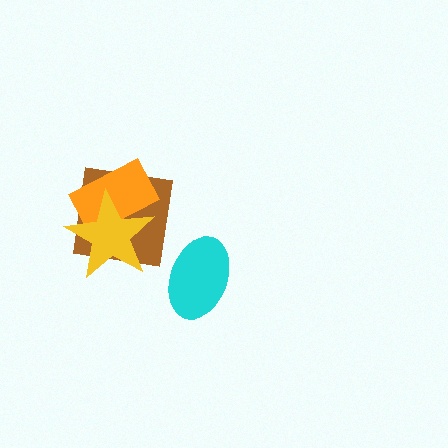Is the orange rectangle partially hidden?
Yes, it is partially covered by another shape.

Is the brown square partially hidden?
Yes, it is partially covered by another shape.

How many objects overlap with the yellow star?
2 objects overlap with the yellow star.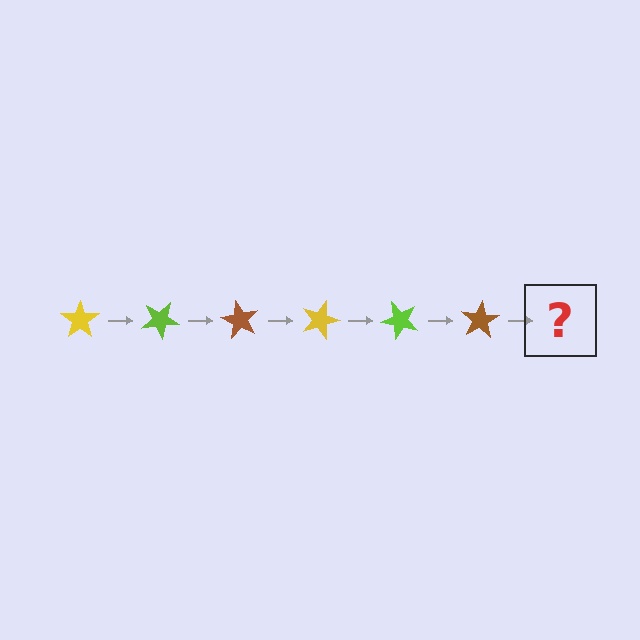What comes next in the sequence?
The next element should be a yellow star, rotated 180 degrees from the start.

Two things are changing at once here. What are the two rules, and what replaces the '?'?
The two rules are that it rotates 30 degrees each step and the color cycles through yellow, lime, and brown. The '?' should be a yellow star, rotated 180 degrees from the start.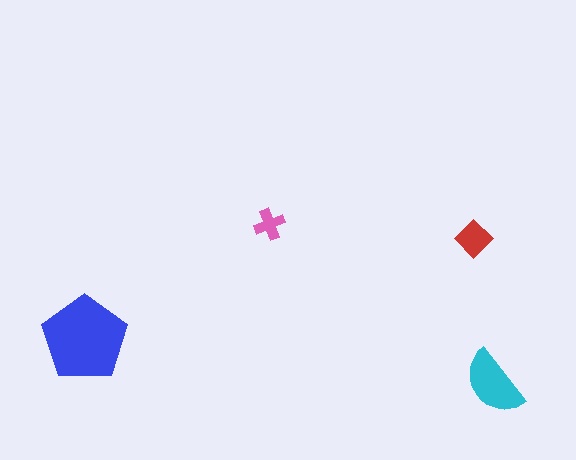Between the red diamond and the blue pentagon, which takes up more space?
The blue pentagon.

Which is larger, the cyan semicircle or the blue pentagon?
The blue pentagon.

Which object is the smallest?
The pink cross.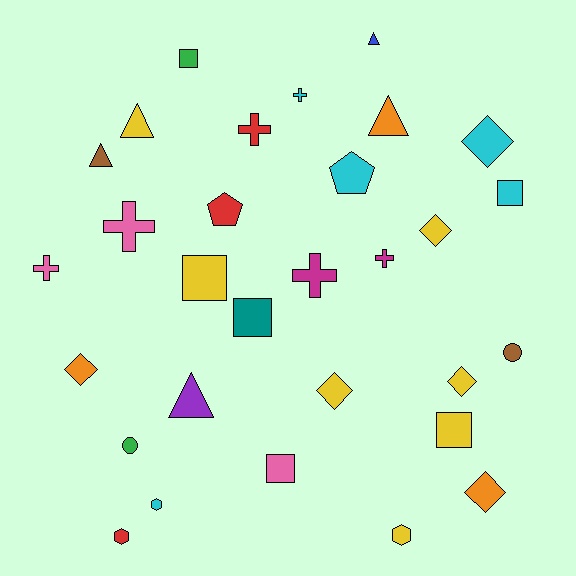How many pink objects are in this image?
There are 3 pink objects.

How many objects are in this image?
There are 30 objects.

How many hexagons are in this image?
There are 3 hexagons.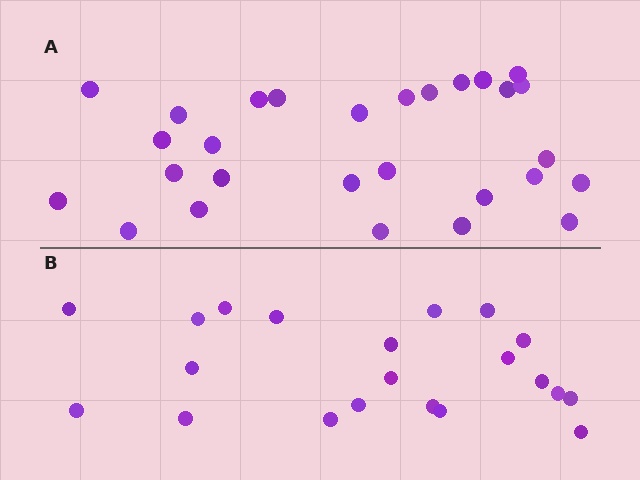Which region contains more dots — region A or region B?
Region A (the top region) has more dots.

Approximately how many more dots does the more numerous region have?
Region A has roughly 8 or so more dots than region B.